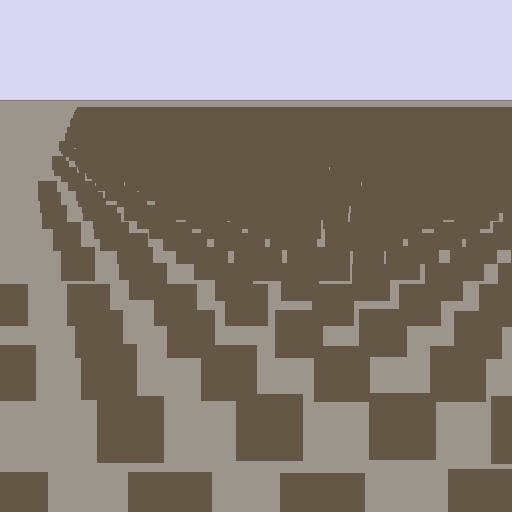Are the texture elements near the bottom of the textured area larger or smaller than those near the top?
Larger. Near the bottom, elements are closer to the viewer and appear at a bigger on-screen size.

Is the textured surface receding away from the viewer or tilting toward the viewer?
The surface is receding away from the viewer. Texture elements get smaller and denser toward the top.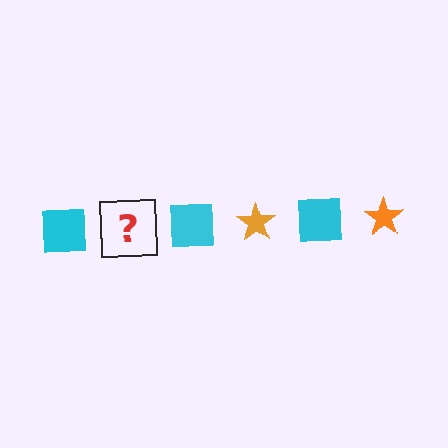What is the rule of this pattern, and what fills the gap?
The rule is that the pattern alternates between cyan square and orange star. The gap should be filled with an orange star.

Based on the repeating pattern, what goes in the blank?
The blank should be an orange star.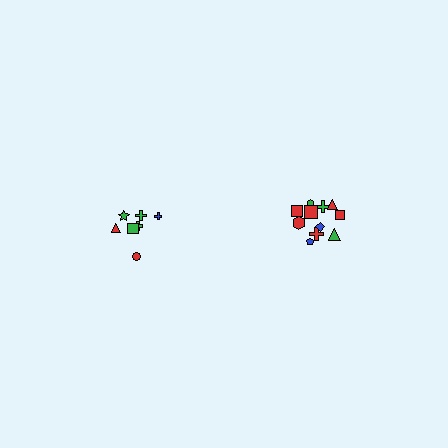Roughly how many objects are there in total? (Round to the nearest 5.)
Roughly 20 objects in total.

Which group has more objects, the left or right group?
The right group.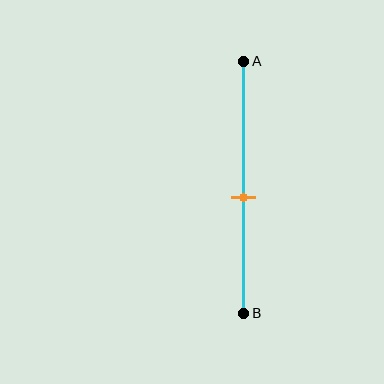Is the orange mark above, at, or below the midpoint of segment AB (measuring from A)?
The orange mark is below the midpoint of segment AB.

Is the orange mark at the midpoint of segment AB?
No, the mark is at about 55% from A, not at the 50% midpoint.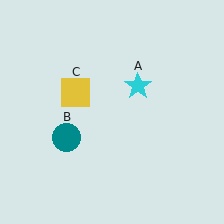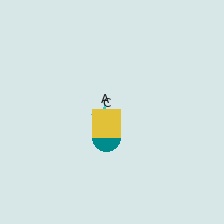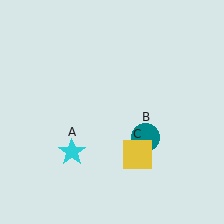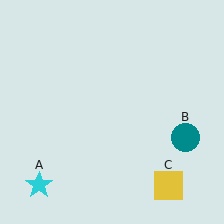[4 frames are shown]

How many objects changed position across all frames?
3 objects changed position: cyan star (object A), teal circle (object B), yellow square (object C).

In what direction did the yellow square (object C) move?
The yellow square (object C) moved down and to the right.